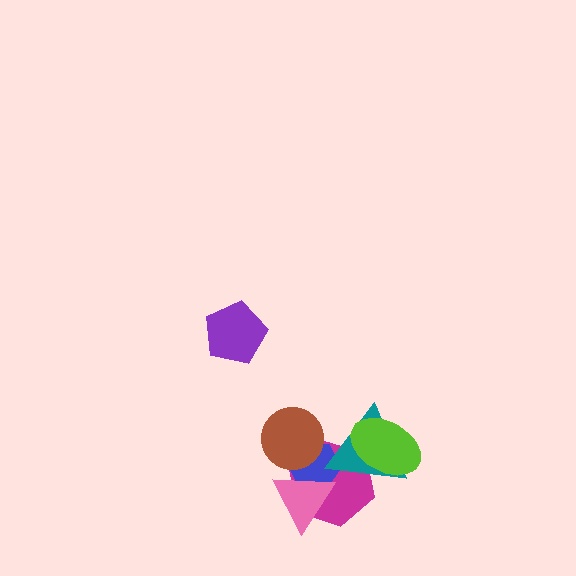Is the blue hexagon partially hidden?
Yes, it is partially covered by another shape.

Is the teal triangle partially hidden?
Yes, it is partially covered by another shape.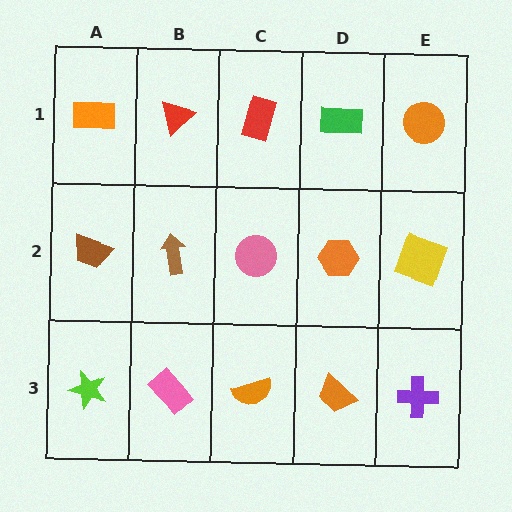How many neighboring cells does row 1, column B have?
3.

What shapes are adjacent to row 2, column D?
A green rectangle (row 1, column D), an orange trapezoid (row 3, column D), a pink circle (row 2, column C), a yellow square (row 2, column E).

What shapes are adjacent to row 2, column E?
An orange circle (row 1, column E), a purple cross (row 3, column E), an orange hexagon (row 2, column D).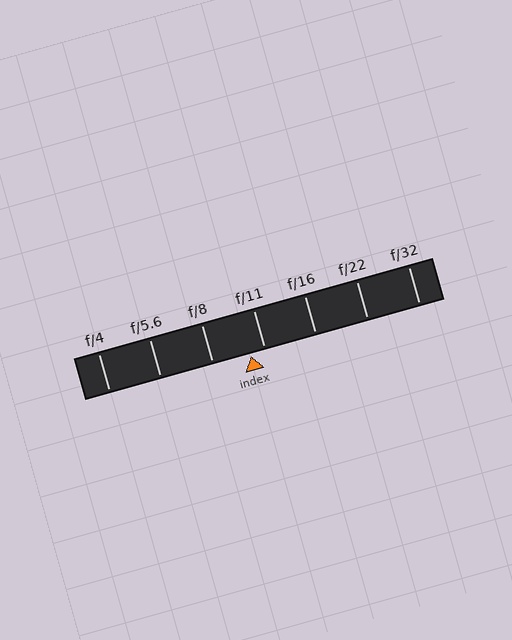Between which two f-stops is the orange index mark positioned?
The index mark is between f/8 and f/11.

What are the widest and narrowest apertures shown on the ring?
The widest aperture shown is f/4 and the narrowest is f/32.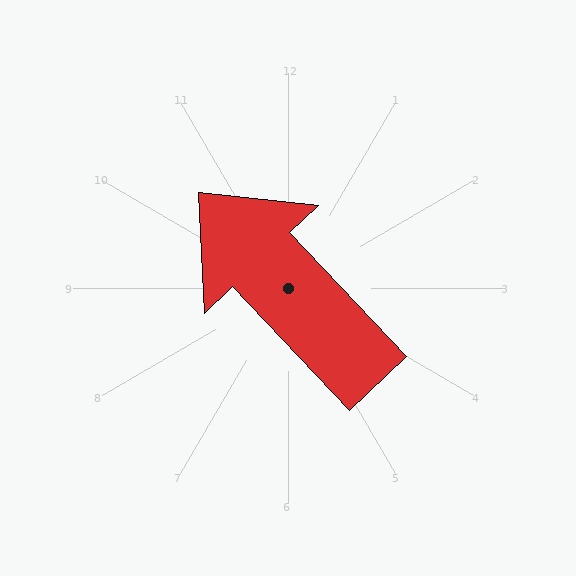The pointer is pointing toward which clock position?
Roughly 11 o'clock.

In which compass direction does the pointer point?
Northwest.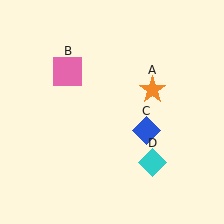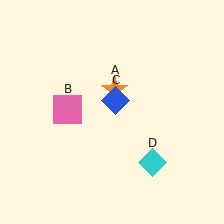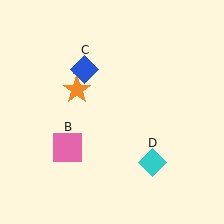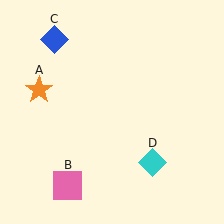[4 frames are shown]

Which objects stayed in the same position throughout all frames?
Cyan diamond (object D) remained stationary.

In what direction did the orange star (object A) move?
The orange star (object A) moved left.